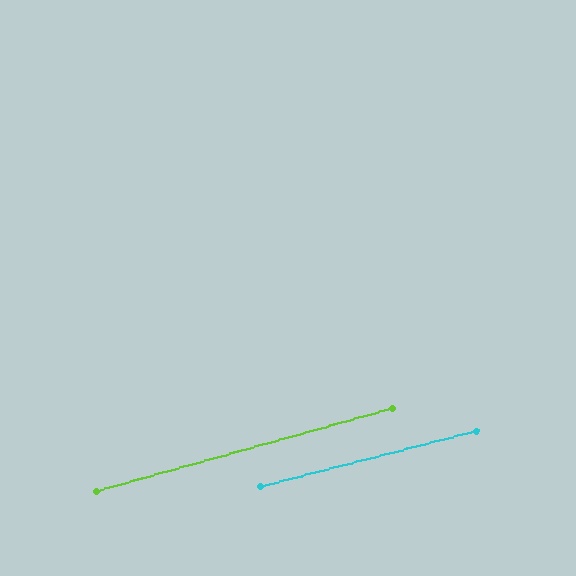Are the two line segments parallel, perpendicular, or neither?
Parallel — their directions differ by only 1.3°.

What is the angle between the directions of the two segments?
Approximately 1 degree.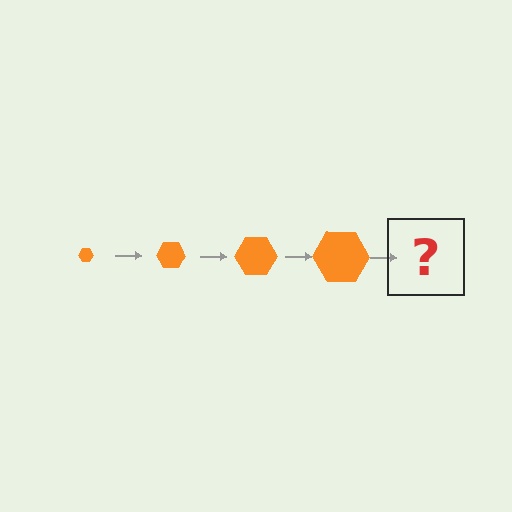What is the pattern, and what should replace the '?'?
The pattern is that the hexagon gets progressively larger each step. The '?' should be an orange hexagon, larger than the previous one.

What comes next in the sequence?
The next element should be an orange hexagon, larger than the previous one.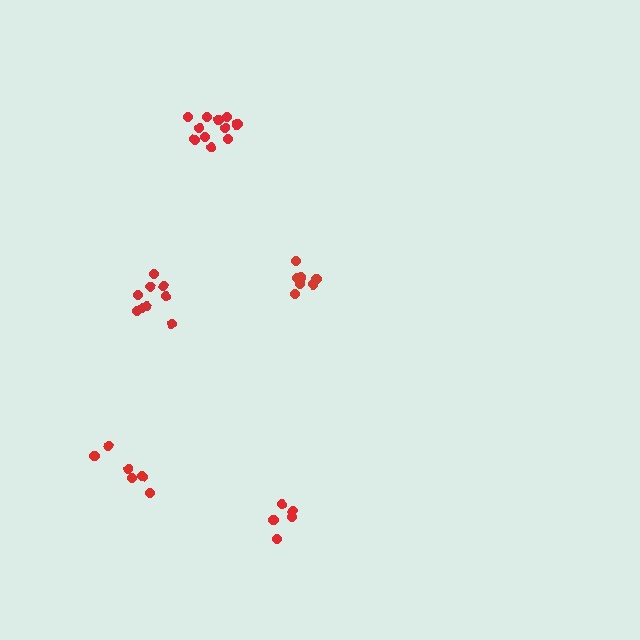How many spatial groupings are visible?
There are 5 spatial groupings.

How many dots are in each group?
Group 1: 7 dots, Group 2: 6 dots, Group 3: 5 dots, Group 4: 11 dots, Group 5: 9 dots (38 total).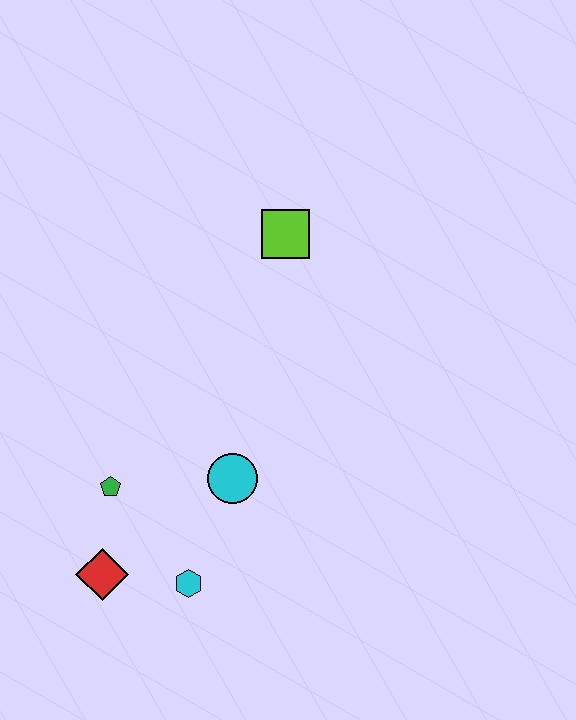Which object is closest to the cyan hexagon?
The red diamond is closest to the cyan hexagon.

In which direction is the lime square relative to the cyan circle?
The lime square is above the cyan circle.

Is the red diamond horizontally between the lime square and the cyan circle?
No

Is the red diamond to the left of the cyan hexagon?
Yes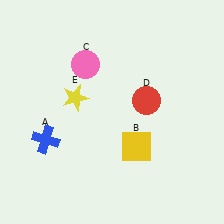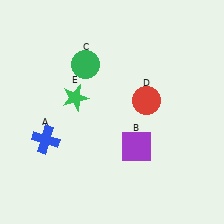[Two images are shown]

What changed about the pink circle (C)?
In Image 1, C is pink. In Image 2, it changed to green.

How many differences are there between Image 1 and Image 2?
There are 3 differences between the two images.